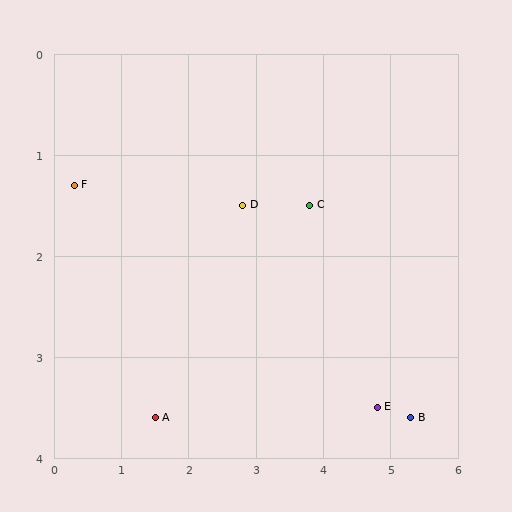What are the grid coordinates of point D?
Point D is at approximately (2.8, 1.5).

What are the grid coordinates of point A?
Point A is at approximately (1.5, 3.6).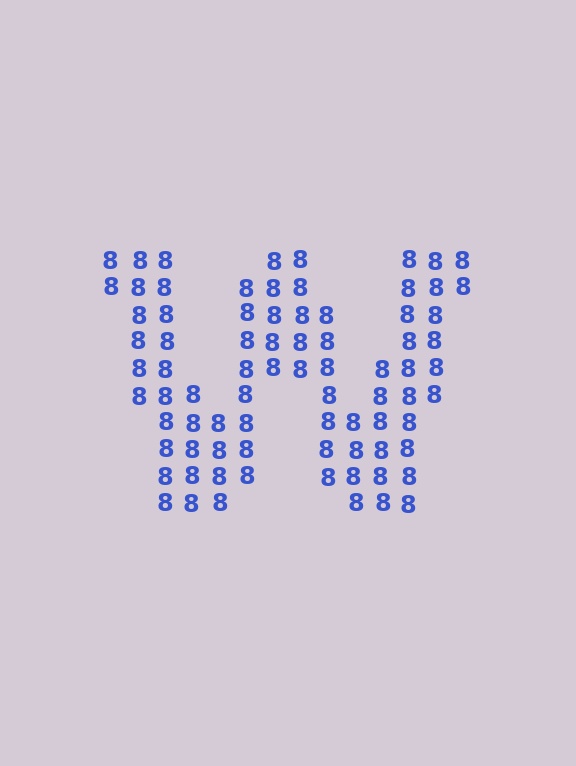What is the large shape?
The large shape is the letter W.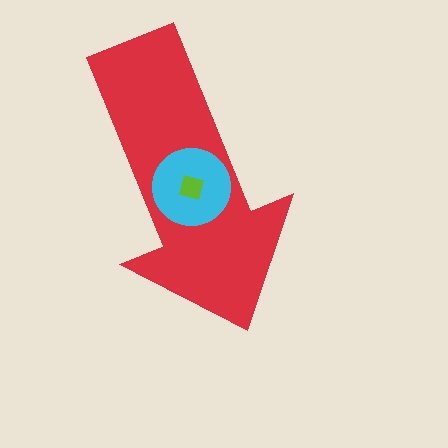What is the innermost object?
The lime square.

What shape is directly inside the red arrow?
The cyan circle.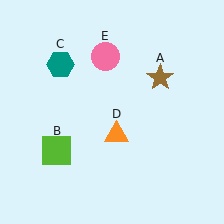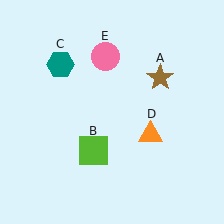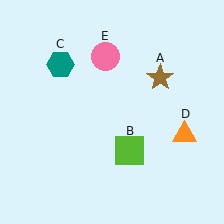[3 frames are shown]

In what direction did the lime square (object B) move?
The lime square (object B) moved right.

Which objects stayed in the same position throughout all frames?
Brown star (object A) and teal hexagon (object C) and pink circle (object E) remained stationary.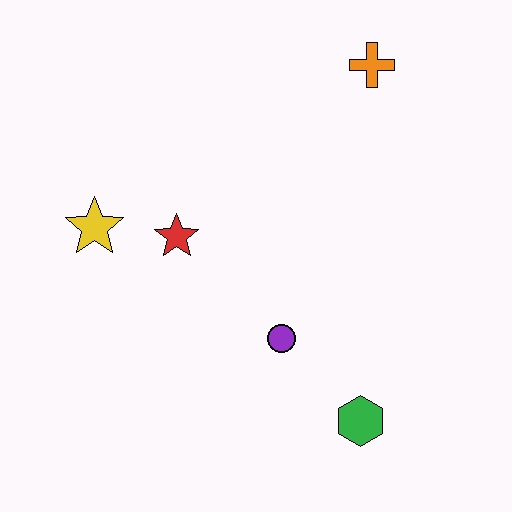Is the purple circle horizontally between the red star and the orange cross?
Yes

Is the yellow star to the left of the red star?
Yes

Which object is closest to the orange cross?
The red star is closest to the orange cross.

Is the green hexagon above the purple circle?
No